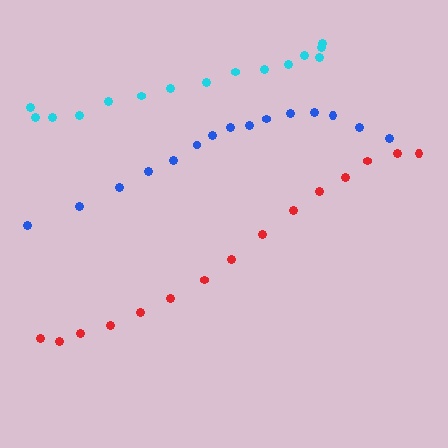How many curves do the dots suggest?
There are 3 distinct paths.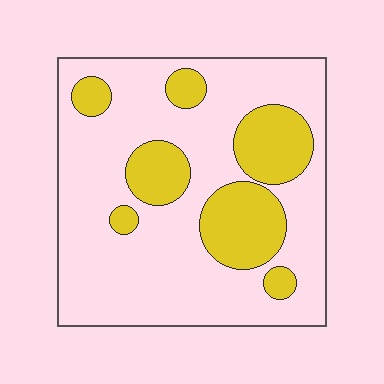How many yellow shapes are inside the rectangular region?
7.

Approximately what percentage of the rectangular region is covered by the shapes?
Approximately 25%.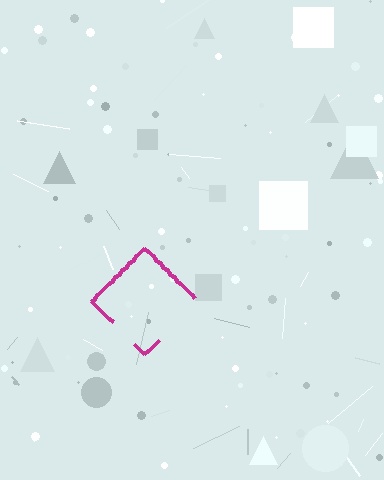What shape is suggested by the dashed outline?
The dashed outline suggests a diamond.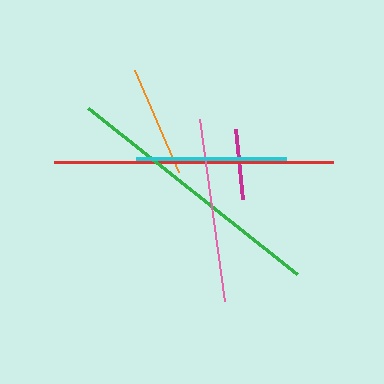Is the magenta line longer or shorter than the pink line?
The pink line is longer than the magenta line.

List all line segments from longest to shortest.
From longest to shortest: red, green, pink, cyan, orange, magenta.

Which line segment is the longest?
The red line is the longest at approximately 279 pixels.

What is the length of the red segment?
The red segment is approximately 279 pixels long.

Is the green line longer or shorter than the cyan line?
The green line is longer than the cyan line.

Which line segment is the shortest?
The magenta line is the shortest at approximately 70 pixels.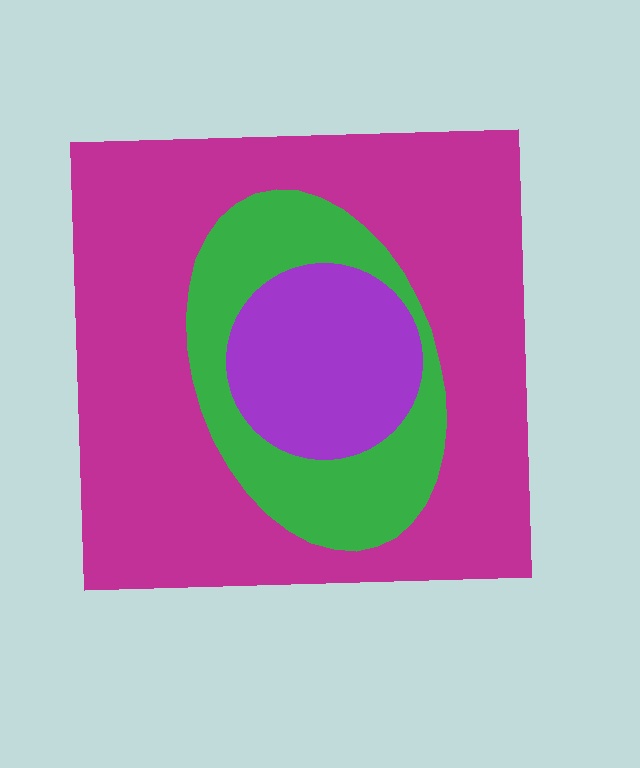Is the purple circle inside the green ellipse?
Yes.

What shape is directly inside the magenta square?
The green ellipse.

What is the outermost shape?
The magenta square.